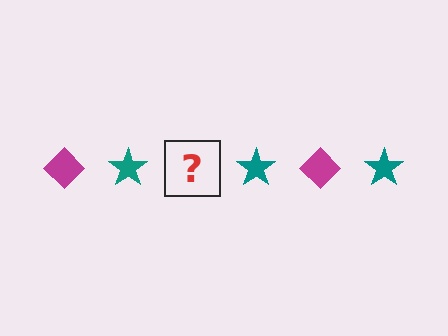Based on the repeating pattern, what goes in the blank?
The blank should be a magenta diamond.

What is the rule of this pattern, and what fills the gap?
The rule is that the pattern alternates between magenta diamond and teal star. The gap should be filled with a magenta diamond.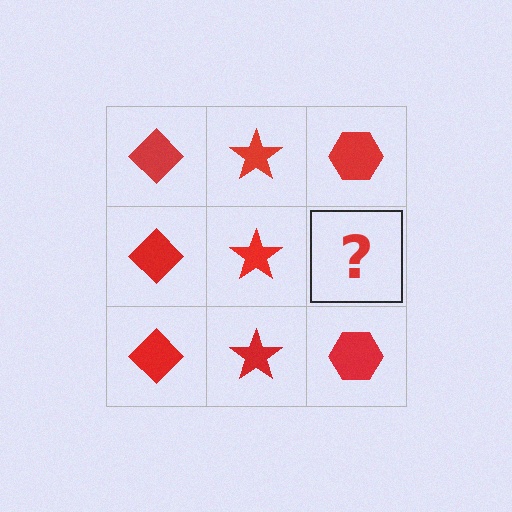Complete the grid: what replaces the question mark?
The question mark should be replaced with a red hexagon.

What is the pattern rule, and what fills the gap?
The rule is that each column has a consistent shape. The gap should be filled with a red hexagon.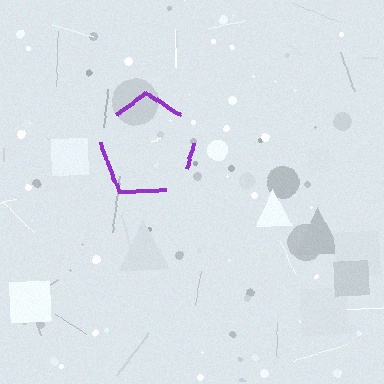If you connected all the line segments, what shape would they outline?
They would outline a pentagon.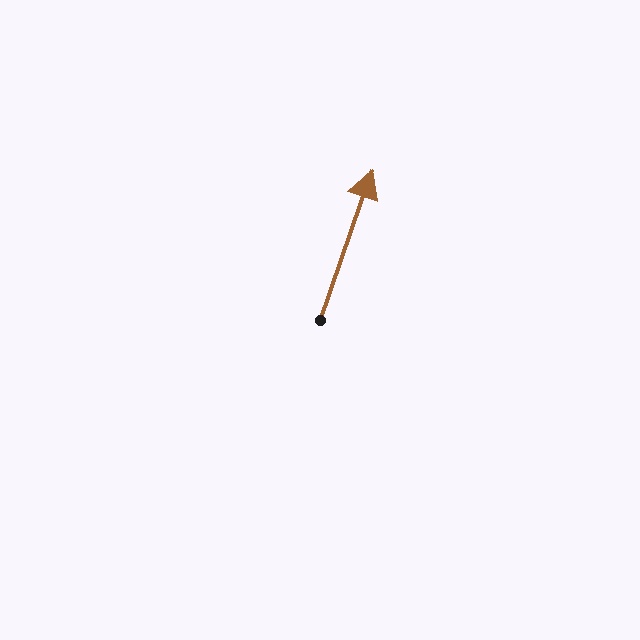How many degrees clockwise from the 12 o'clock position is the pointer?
Approximately 19 degrees.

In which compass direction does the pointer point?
North.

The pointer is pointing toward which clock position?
Roughly 1 o'clock.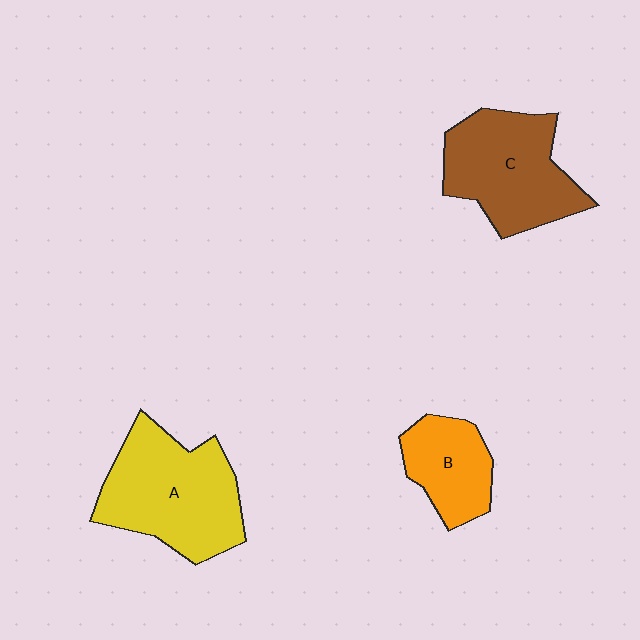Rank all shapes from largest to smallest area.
From largest to smallest: A (yellow), C (brown), B (orange).